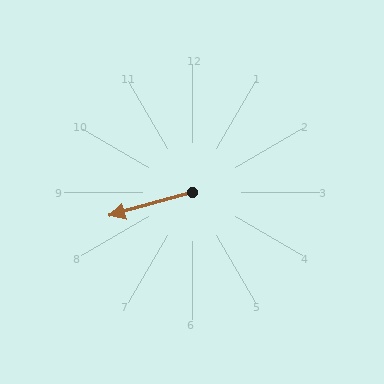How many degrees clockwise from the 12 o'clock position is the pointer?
Approximately 254 degrees.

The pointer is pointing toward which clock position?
Roughly 8 o'clock.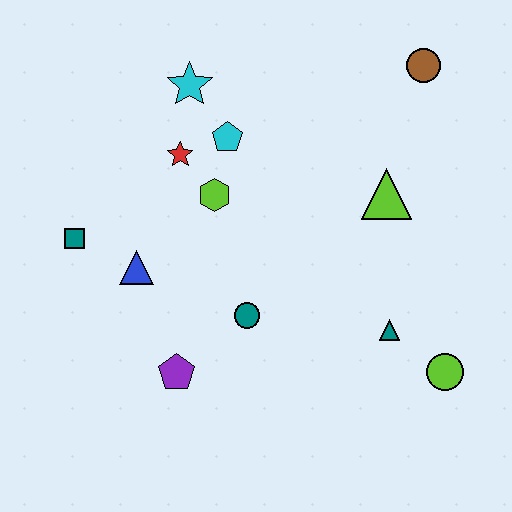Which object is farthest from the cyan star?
The lime circle is farthest from the cyan star.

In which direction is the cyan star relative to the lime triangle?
The cyan star is to the left of the lime triangle.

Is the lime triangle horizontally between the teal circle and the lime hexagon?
No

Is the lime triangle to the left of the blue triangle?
No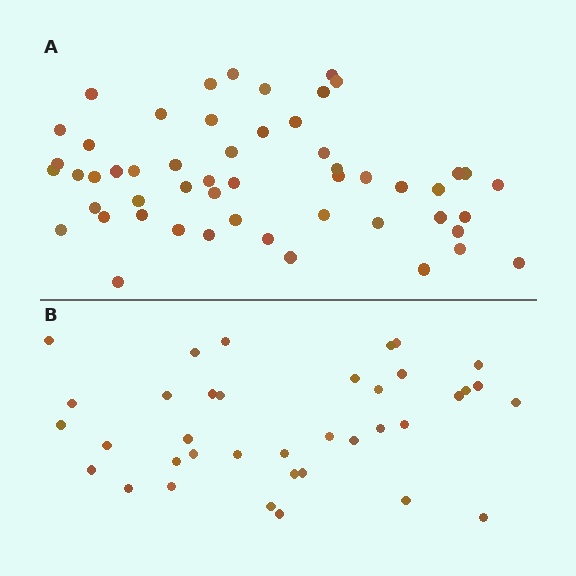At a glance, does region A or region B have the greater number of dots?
Region A (the top region) has more dots.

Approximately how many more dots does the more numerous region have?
Region A has approximately 15 more dots than region B.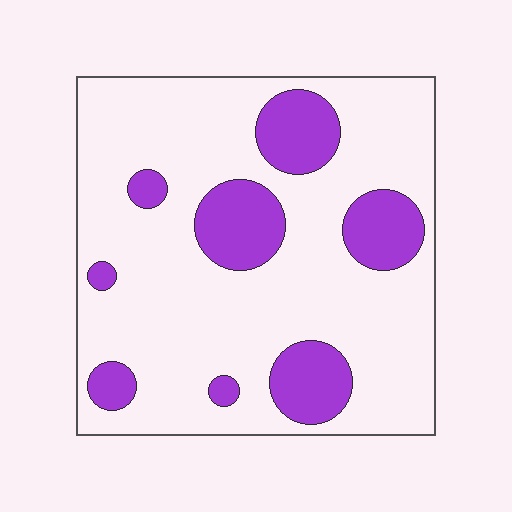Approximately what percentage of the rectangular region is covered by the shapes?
Approximately 20%.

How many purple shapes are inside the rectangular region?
8.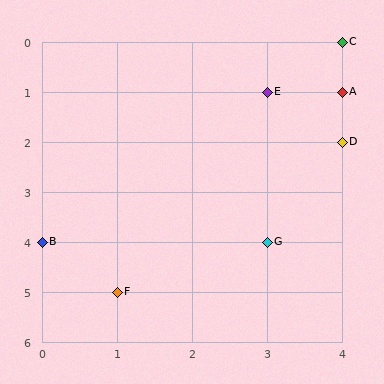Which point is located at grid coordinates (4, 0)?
Point C is at (4, 0).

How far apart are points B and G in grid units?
Points B and G are 3 columns apart.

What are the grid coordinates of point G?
Point G is at grid coordinates (3, 4).